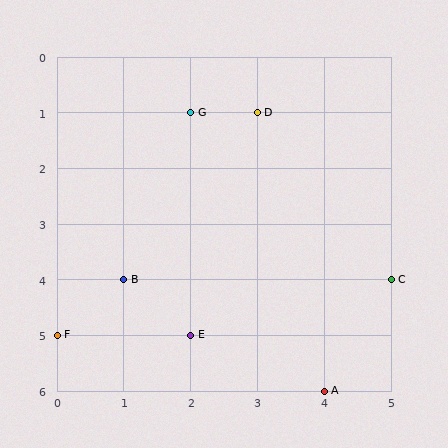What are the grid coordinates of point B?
Point B is at grid coordinates (1, 4).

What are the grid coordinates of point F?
Point F is at grid coordinates (0, 5).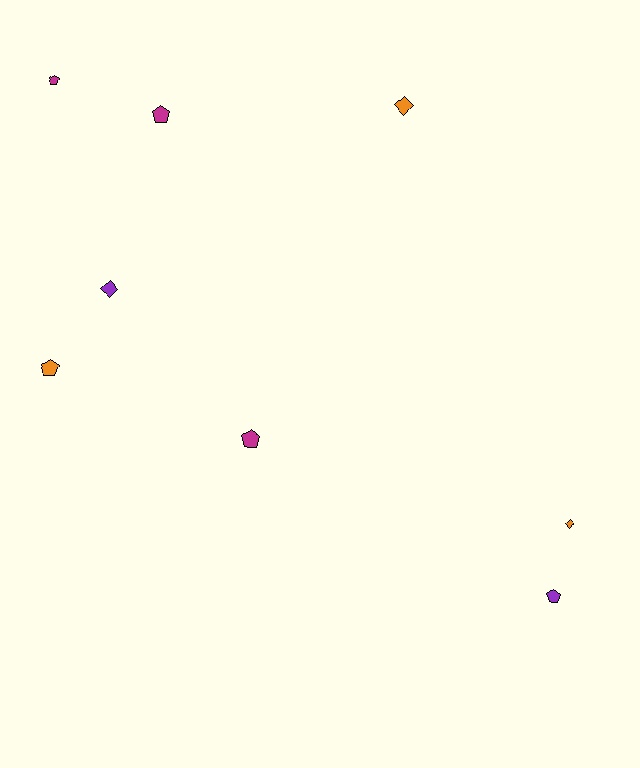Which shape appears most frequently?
Pentagon, with 5 objects.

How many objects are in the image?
There are 8 objects.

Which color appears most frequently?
Orange, with 3 objects.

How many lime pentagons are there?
There are no lime pentagons.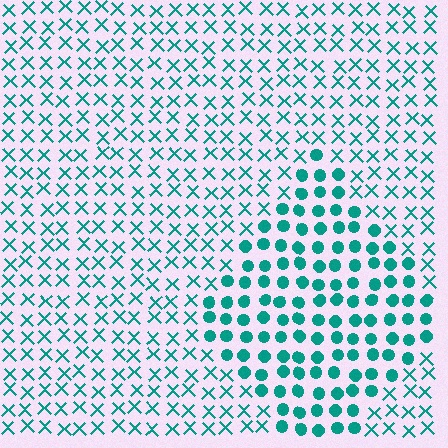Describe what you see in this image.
The image is filled with small teal elements arranged in a uniform grid. A diamond-shaped region contains circles, while the surrounding area contains X marks. The boundary is defined purely by the change in element shape.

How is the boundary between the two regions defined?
The boundary is defined by a change in element shape: circles inside vs. X marks outside. All elements share the same color and spacing.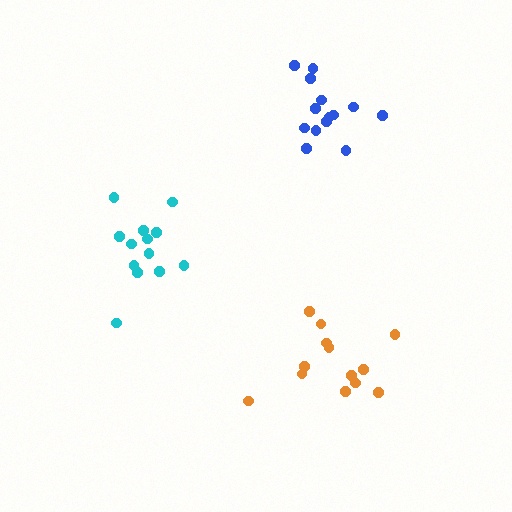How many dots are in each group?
Group 1: 13 dots, Group 2: 13 dots, Group 3: 14 dots (40 total).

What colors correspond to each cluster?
The clusters are colored: orange, cyan, blue.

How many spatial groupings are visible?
There are 3 spatial groupings.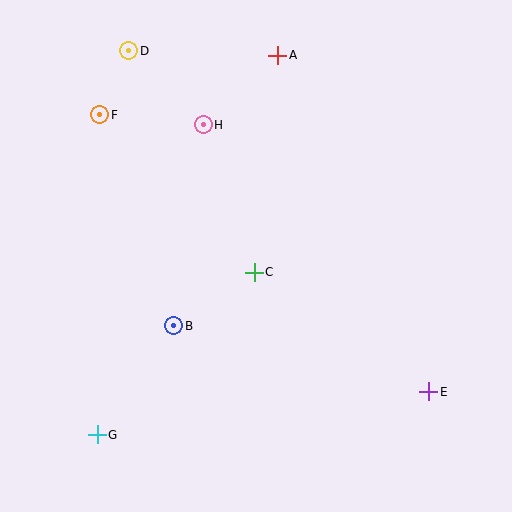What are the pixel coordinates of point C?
Point C is at (254, 272).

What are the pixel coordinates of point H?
Point H is at (203, 125).